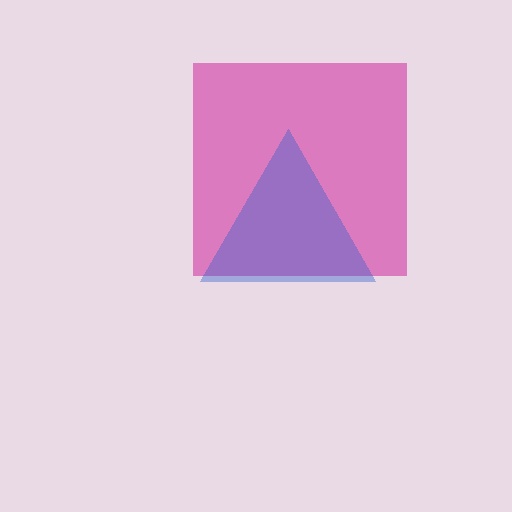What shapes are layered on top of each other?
The layered shapes are: a magenta square, a blue triangle.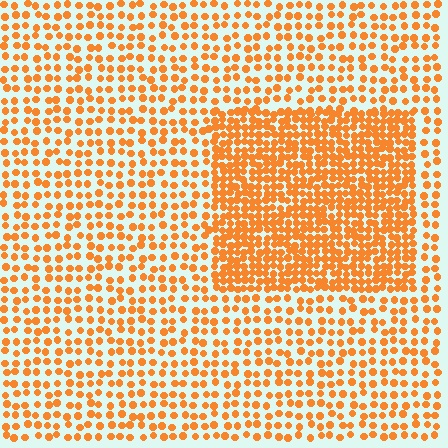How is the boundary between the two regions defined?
The boundary is defined by a change in element density (approximately 2.1x ratio). All elements are the same color, size, and shape.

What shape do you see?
I see a rectangle.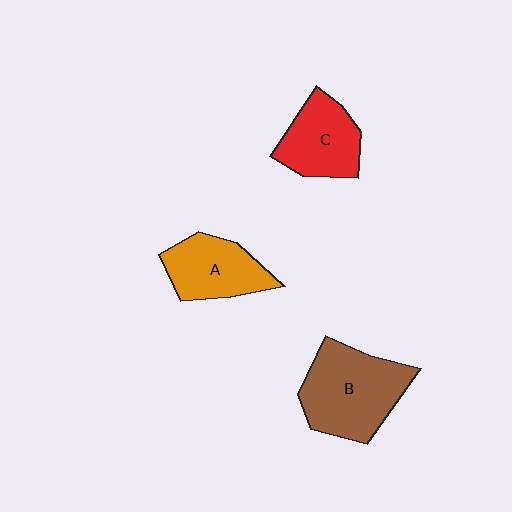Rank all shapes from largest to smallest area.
From largest to smallest: B (brown), A (orange), C (red).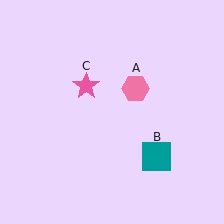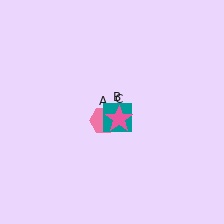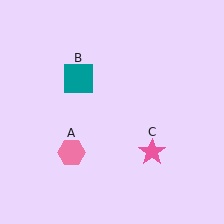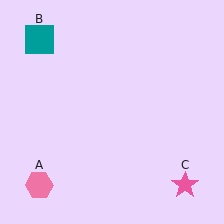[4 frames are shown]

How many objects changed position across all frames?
3 objects changed position: pink hexagon (object A), teal square (object B), pink star (object C).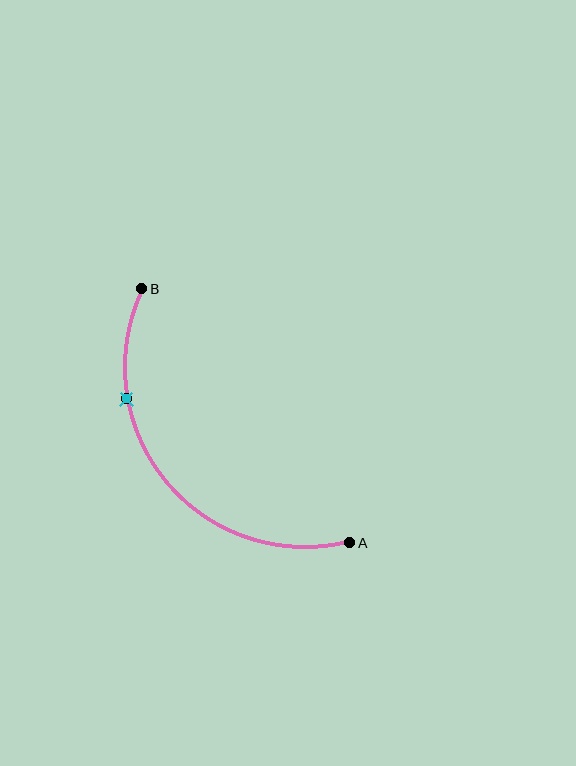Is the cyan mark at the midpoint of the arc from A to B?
No. The cyan mark lies on the arc but is closer to endpoint B. The arc midpoint would be at the point on the curve equidistant along the arc from both A and B.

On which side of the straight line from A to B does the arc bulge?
The arc bulges below and to the left of the straight line connecting A and B.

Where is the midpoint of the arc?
The arc midpoint is the point on the curve farthest from the straight line joining A and B. It sits below and to the left of that line.